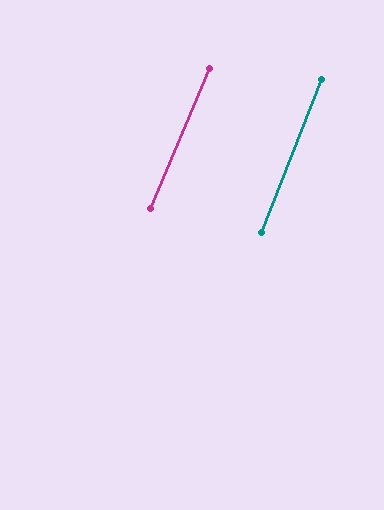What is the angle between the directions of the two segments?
Approximately 2 degrees.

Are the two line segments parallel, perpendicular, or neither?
Parallel — their directions differ by only 1.6°.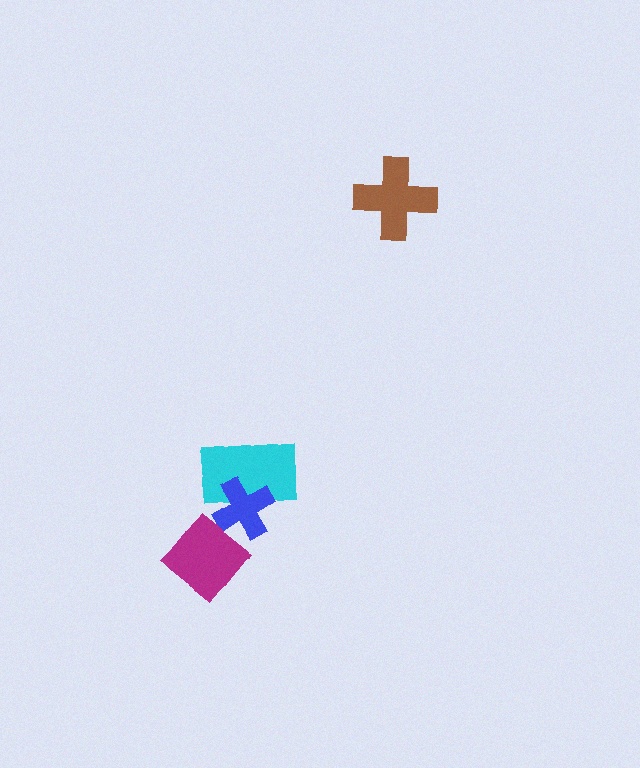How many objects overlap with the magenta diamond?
1 object overlaps with the magenta diamond.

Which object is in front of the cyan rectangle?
The blue cross is in front of the cyan rectangle.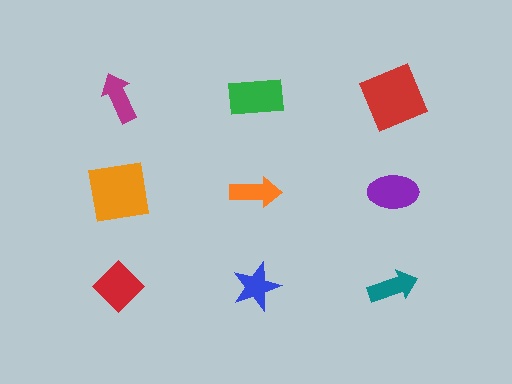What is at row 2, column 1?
An orange square.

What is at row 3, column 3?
A teal arrow.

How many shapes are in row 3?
3 shapes.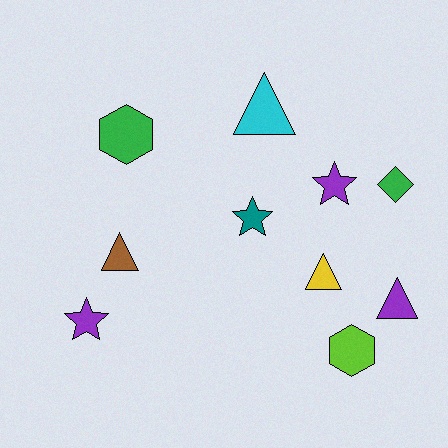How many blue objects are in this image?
There are no blue objects.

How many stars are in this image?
There are 3 stars.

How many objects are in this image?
There are 10 objects.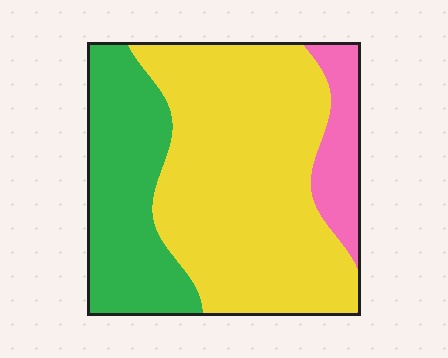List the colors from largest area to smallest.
From largest to smallest: yellow, green, pink.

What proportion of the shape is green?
Green covers 29% of the shape.